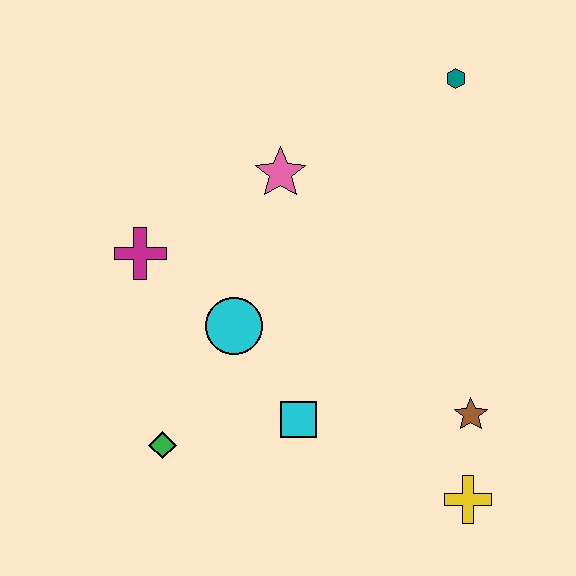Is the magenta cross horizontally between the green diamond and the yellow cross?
No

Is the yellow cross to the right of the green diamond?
Yes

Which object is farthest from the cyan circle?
The teal hexagon is farthest from the cyan circle.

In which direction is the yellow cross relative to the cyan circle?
The yellow cross is to the right of the cyan circle.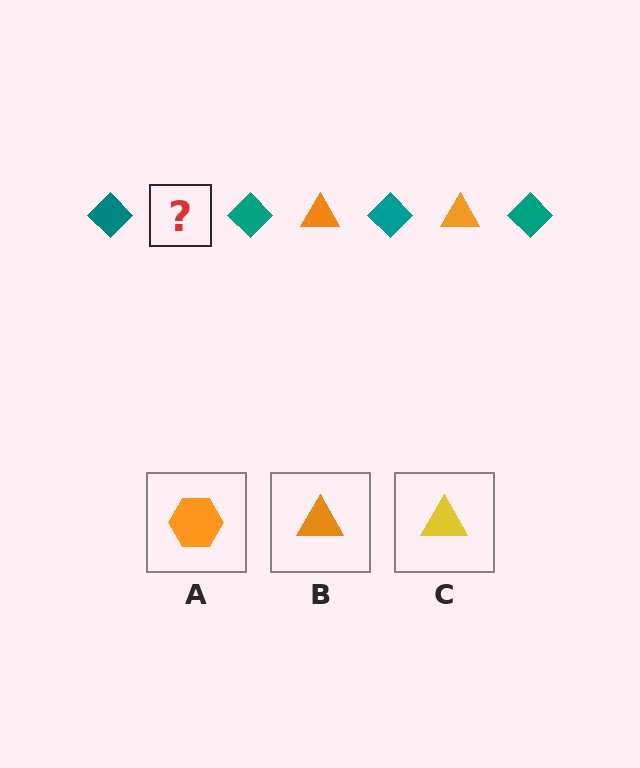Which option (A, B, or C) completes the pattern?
B.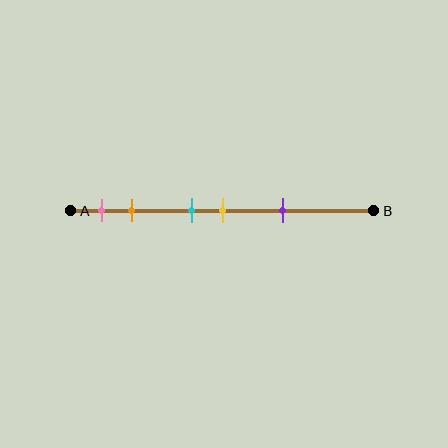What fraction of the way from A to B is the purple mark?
The purple mark is approximately 70% (0.7) of the way from A to B.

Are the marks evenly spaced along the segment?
No, the marks are not evenly spaced.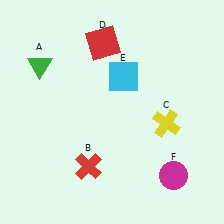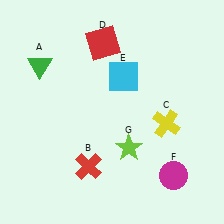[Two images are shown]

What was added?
A lime star (G) was added in Image 2.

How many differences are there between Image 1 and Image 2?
There is 1 difference between the two images.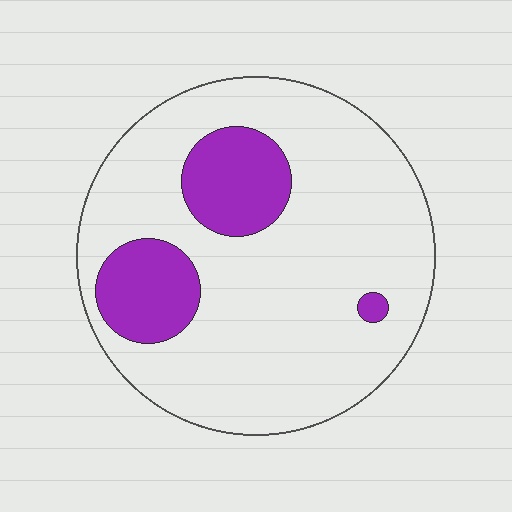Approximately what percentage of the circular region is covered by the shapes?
Approximately 20%.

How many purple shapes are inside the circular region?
3.